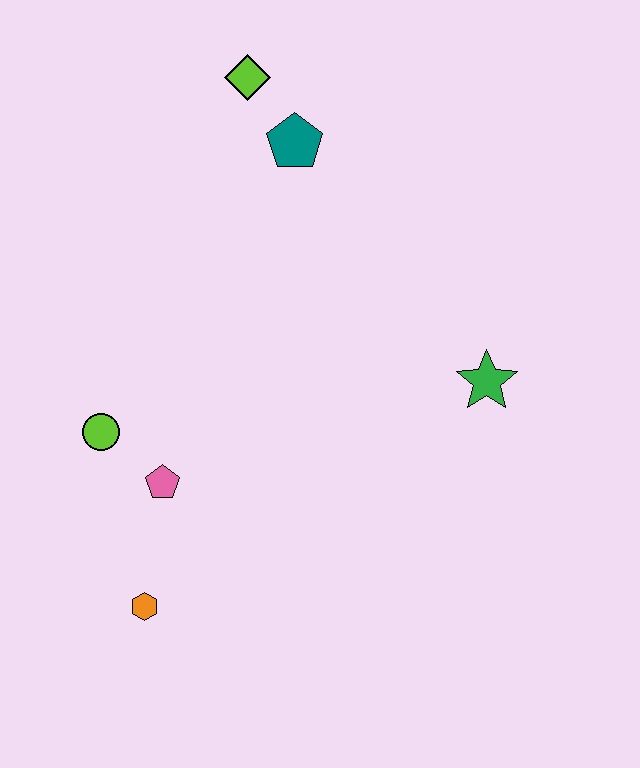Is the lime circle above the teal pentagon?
No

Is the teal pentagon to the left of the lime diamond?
No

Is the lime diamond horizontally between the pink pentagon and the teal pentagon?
Yes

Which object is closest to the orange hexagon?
The pink pentagon is closest to the orange hexagon.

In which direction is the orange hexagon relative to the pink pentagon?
The orange hexagon is below the pink pentagon.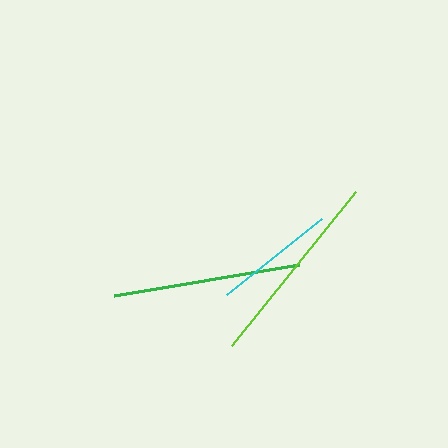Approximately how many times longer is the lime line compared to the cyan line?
The lime line is approximately 1.6 times the length of the cyan line.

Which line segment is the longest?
The lime line is the longest at approximately 197 pixels.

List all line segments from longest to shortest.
From longest to shortest: lime, green, cyan.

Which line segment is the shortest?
The cyan line is the shortest at approximately 122 pixels.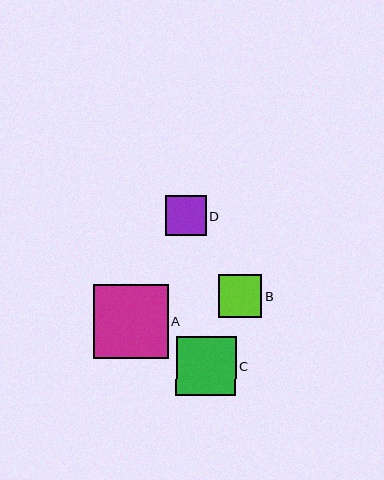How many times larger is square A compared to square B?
Square A is approximately 1.7 times the size of square B.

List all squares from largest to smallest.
From largest to smallest: A, C, B, D.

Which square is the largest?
Square A is the largest with a size of approximately 74 pixels.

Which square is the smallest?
Square D is the smallest with a size of approximately 41 pixels.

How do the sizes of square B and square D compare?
Square B and square D are approximately the same size.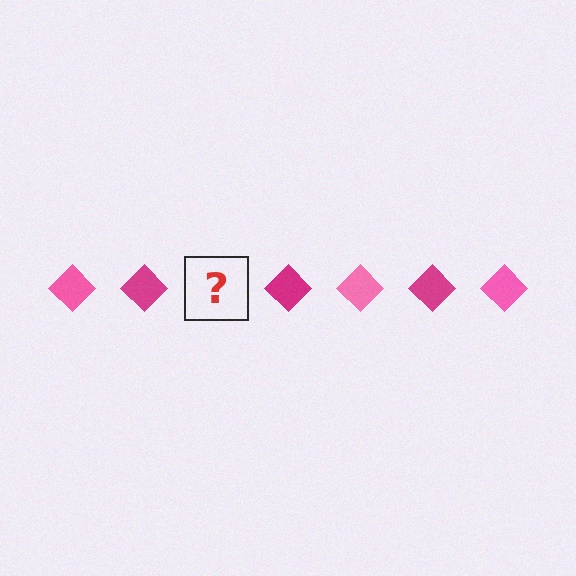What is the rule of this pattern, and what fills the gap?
The rule is that the pattern cycles through pink, magenta diamonds. The gap should be filled with a pink diamond.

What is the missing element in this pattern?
The missing element is a pink diamond.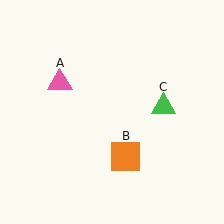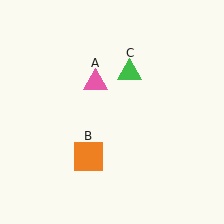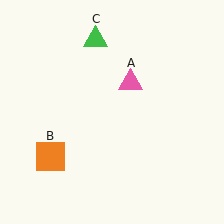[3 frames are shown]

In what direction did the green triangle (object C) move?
The green triangle (object C) moved up and to the left.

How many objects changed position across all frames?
3 objects changed position: pink triangle (object A), orange square (object B), green triangle (object C).